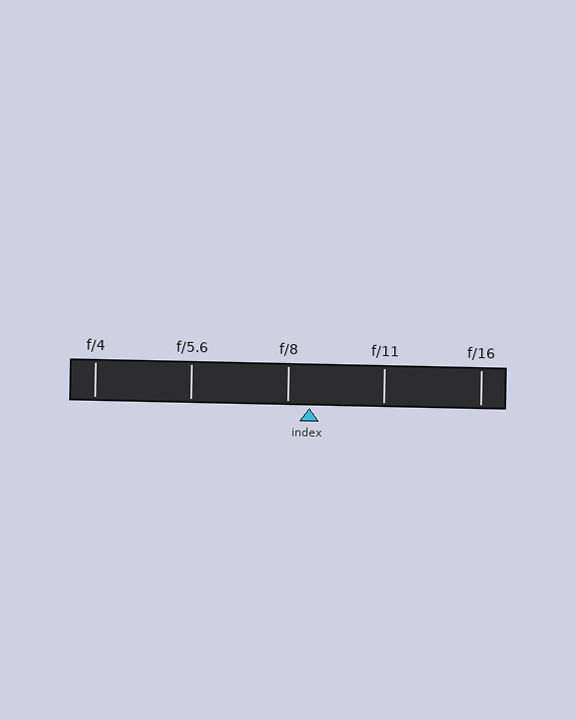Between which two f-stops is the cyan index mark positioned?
The index mark is between f/8 and f/11.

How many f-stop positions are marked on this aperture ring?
There are 5 f-stop positions marked.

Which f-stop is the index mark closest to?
The index mark is closest to f/8.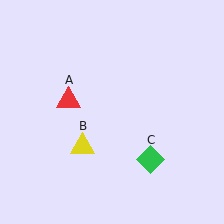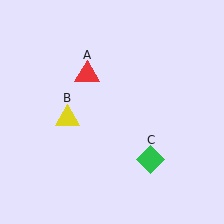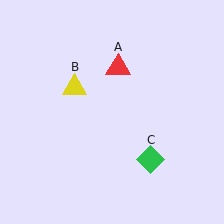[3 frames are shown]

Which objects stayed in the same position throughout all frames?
Green diamond (object C) remained stationary.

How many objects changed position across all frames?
2 objects changed position: red triangle (object A), yellow triangle (object B).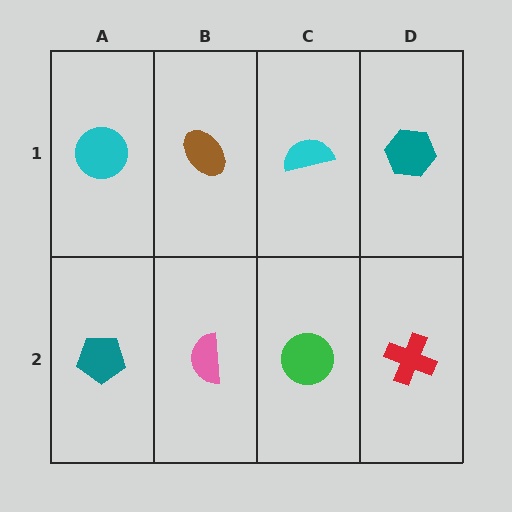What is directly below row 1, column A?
A teal pentagon.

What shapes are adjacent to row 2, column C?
A cyan semicircle (row 1, column C), a pink semicircle (row 2, column B), a red cross (row 2, column D).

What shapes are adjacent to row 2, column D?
A teal hexagon (row 1, column D), a green circle (row 2, column C).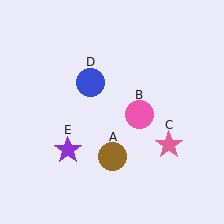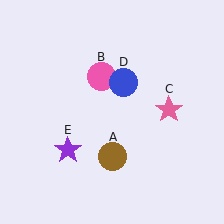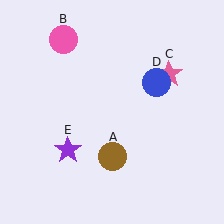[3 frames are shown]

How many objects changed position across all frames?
3 objects changed position: pink circle (object B), pink star (object C), blue circle (object D).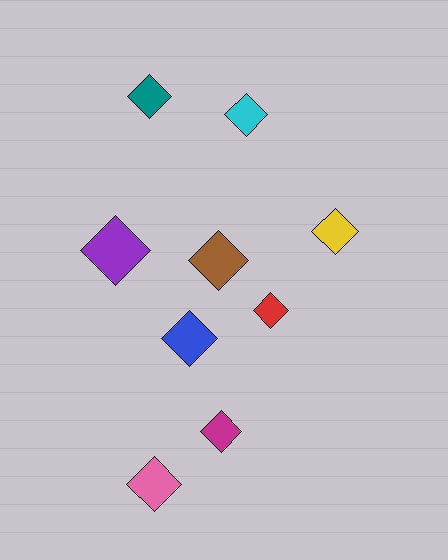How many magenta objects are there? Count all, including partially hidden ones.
There is 1 magenta object.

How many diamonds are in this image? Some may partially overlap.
There are 9 diamonds.